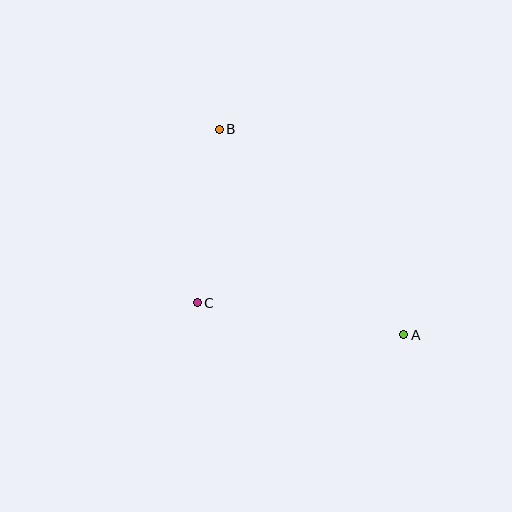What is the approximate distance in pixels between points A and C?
The distance between A and C is approximately 209 pixels.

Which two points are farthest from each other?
Points A and B are farthest from each other.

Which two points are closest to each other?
Points B and C are closest to each other.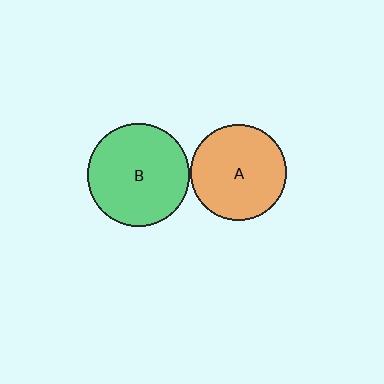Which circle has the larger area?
Circle B (green).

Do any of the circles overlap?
No, none of the circles overlap.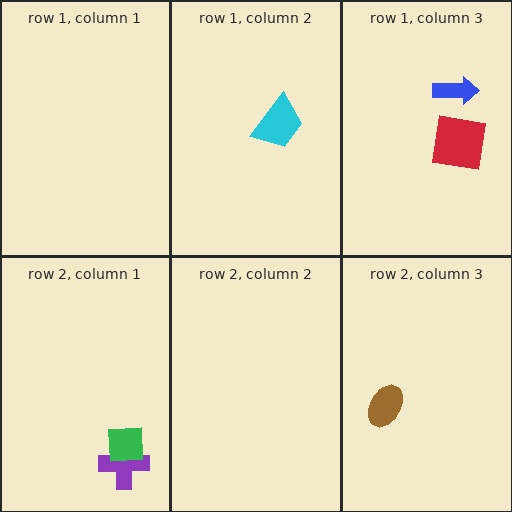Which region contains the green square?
The row 2, column 1 region.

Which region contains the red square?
The row 1, column 3 region.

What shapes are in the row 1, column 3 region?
The red square, the blue arrow.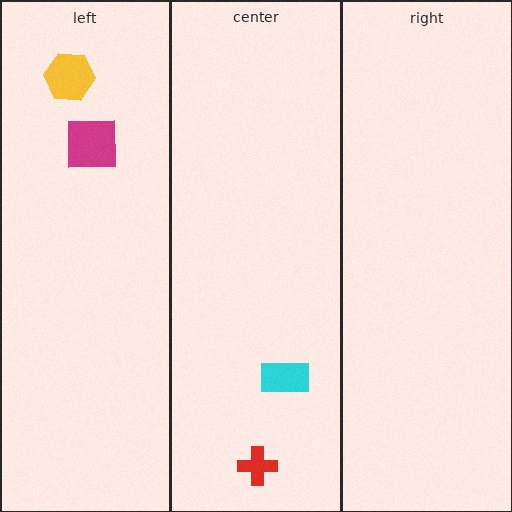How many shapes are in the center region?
2.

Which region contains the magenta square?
The left region.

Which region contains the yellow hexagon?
The left region.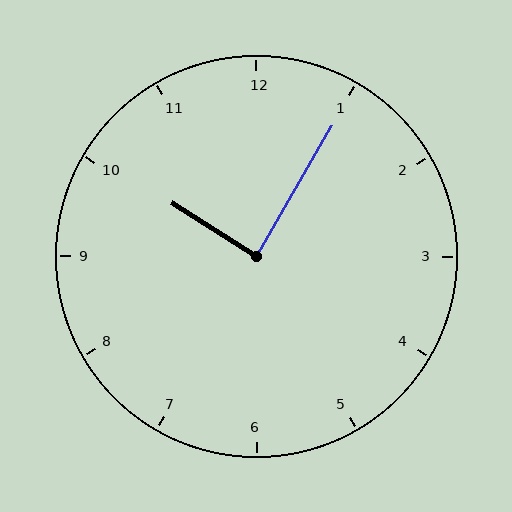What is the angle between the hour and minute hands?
Approximately 88 degrees.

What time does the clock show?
10:05.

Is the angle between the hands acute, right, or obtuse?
It is right.